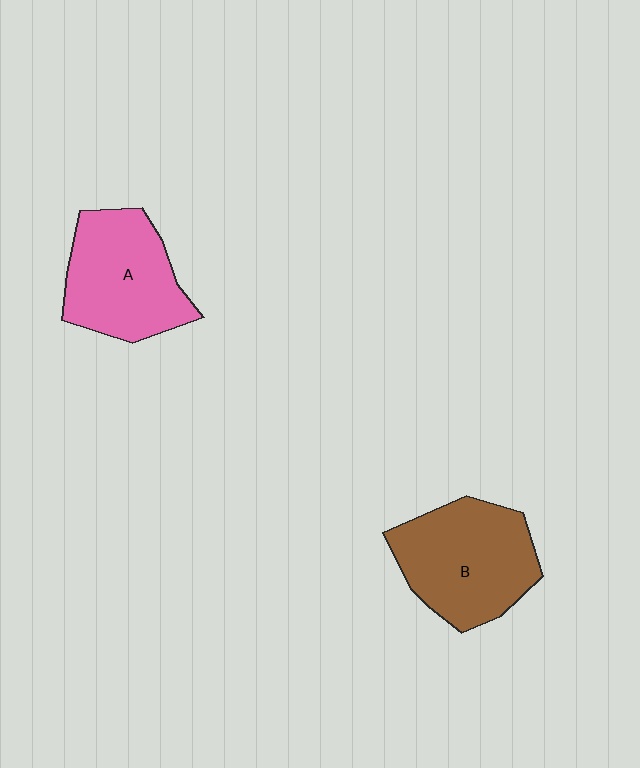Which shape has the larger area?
Shape B (brown).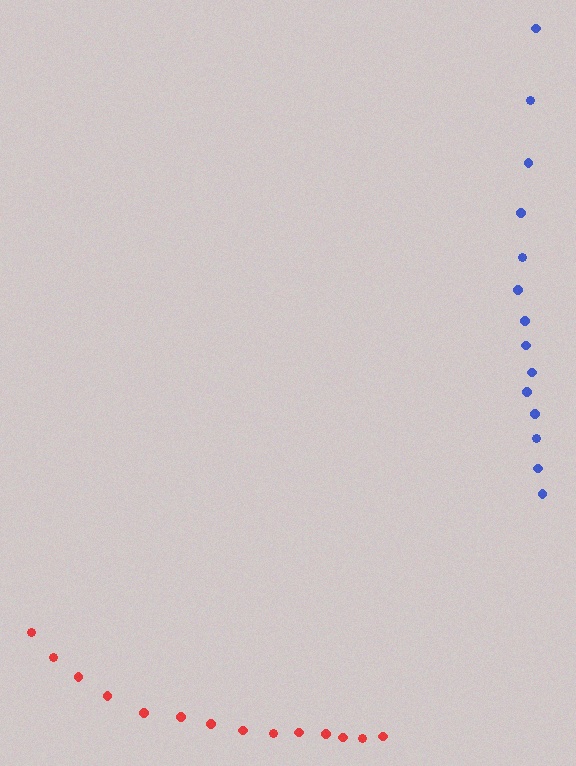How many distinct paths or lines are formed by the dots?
There are 2 distinct paths.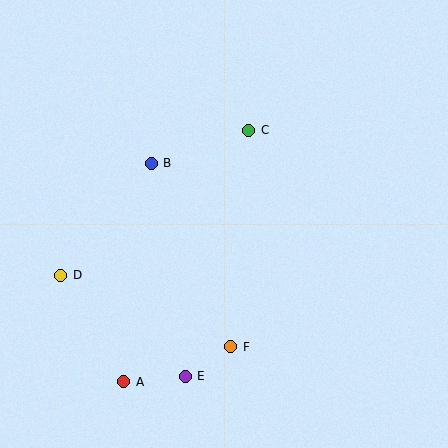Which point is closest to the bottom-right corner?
Point F is closest to the bottom-right corner.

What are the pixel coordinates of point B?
Point B is at (151, 163).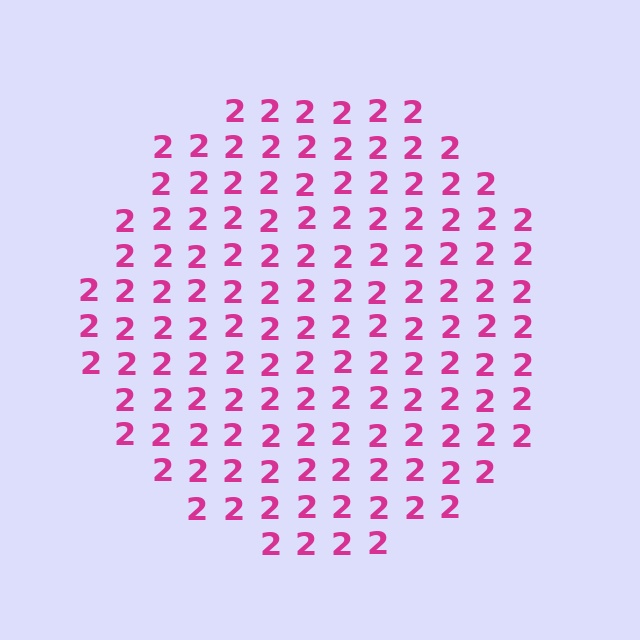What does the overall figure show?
The overall figure shows a circle.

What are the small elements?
The small elements are digit 2's.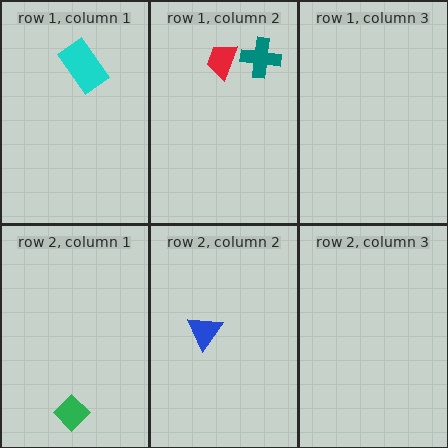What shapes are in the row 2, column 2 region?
The blue triangle.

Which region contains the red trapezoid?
The row 1, column 2 region.